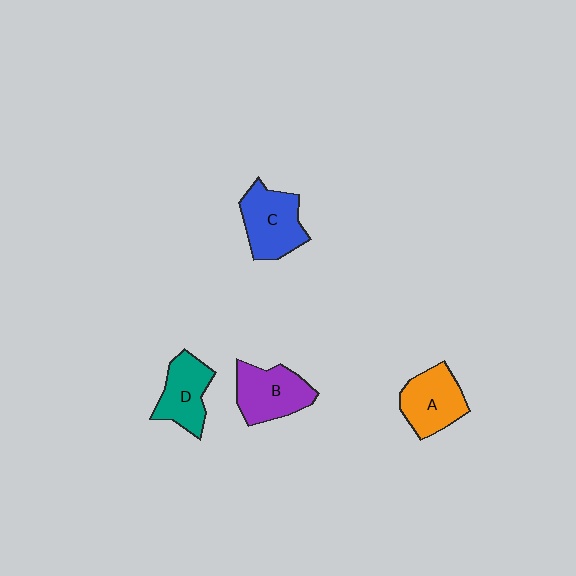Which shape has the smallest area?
Shape D (teal).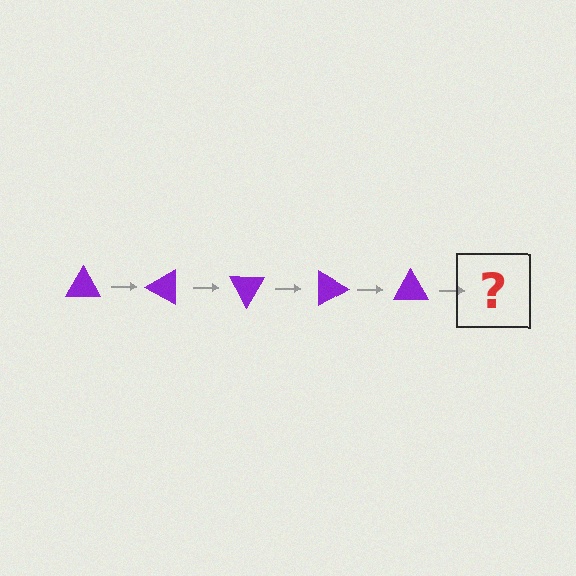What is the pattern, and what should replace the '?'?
The pattern is that the triangle rotates 30 degrees each step. The '?' should be a purple triangle rotated 150 degrees.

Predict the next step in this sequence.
The next step is a purple triangle rotated 150 degrees.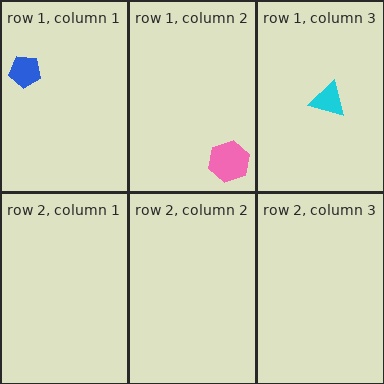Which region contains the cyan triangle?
The row 1, column 3 region.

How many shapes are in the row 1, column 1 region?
1.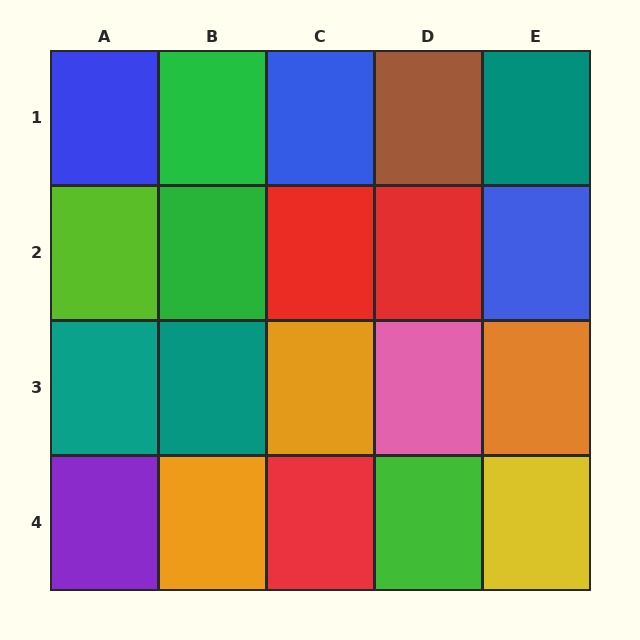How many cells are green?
3 cells are green.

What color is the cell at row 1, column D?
Brown.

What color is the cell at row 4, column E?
Yellow.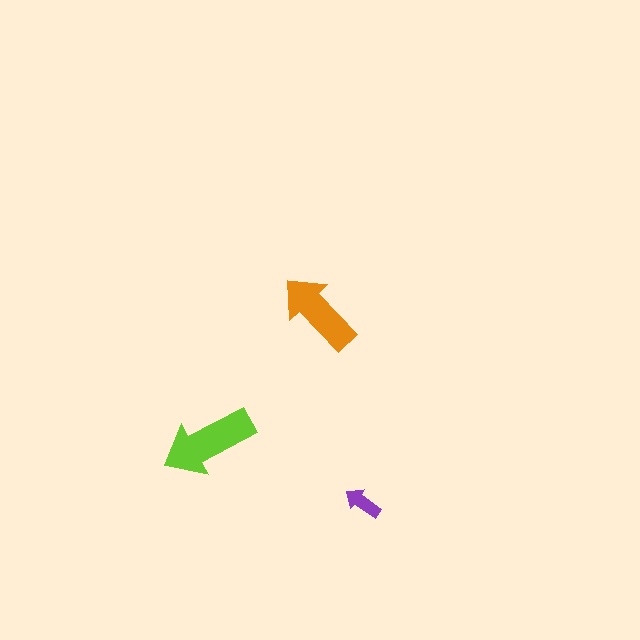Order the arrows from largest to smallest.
the lime one, the orange one, the purple one.